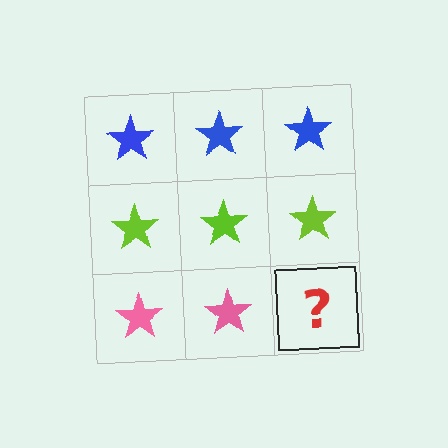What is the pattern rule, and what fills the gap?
The rule is that each row has a consistent color. The gap should be filled with a pink star.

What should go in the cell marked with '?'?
The missing cell should contain a pink star.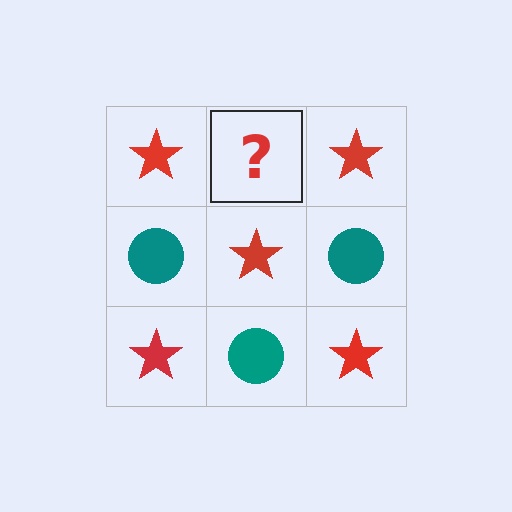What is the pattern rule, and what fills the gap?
The rule is that it alternates red star and teal circle in a checkerboard pattern. The gap should be filled with a teal circle.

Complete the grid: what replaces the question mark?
The question mark should be replaced with a teal circle.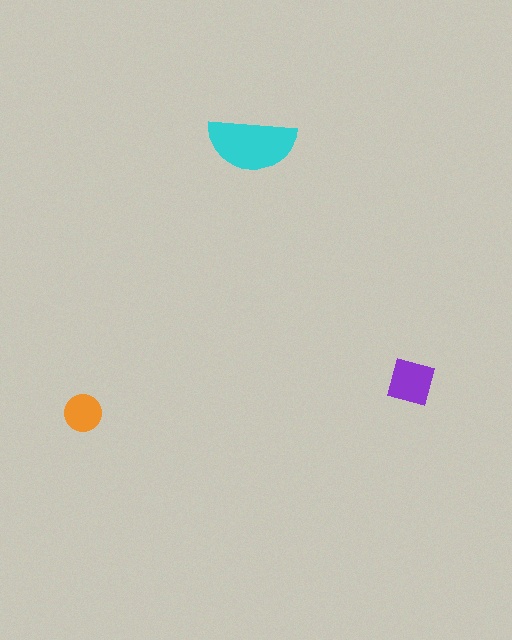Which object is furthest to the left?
The orange circle is leftmost.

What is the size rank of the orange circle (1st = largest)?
3rd.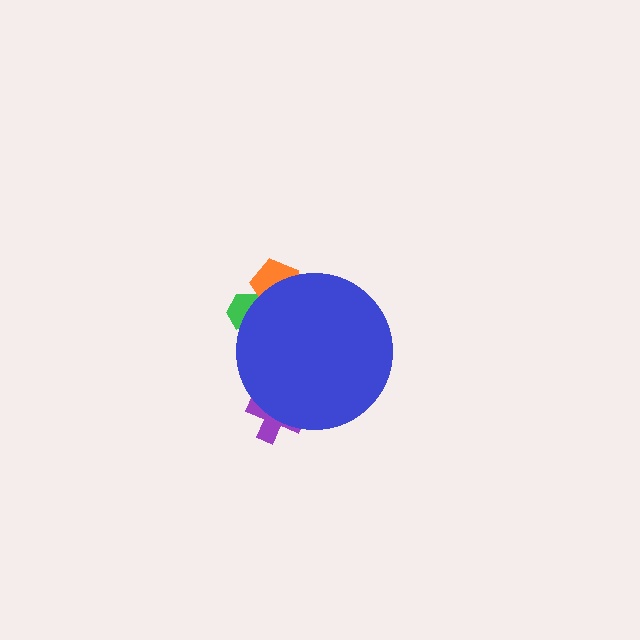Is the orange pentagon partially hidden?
Yes, the orange pentagon is partially hidden behind the blue circle.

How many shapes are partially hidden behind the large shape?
3 shapes are partially hidden.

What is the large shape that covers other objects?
A blue circle.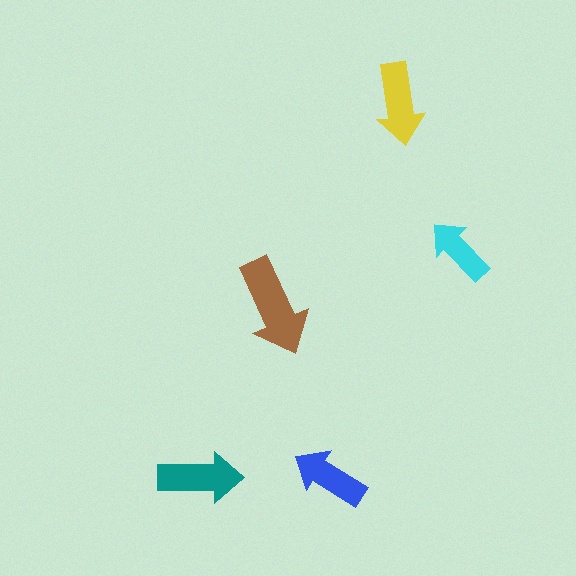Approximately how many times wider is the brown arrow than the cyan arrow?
About 1.5 times wider.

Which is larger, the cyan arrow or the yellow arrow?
The yellow one.